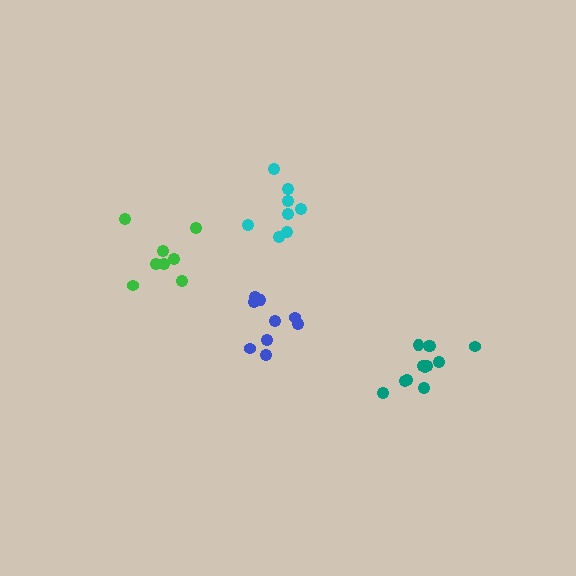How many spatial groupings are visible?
There are 4 spatial groupings.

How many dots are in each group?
Group 1: 12 dots, Group 2: 8 dots, Group 3: 8 dots, Group 4: 9 dots (37 total).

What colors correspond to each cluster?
The clusters are colored: teal, cyan, green, blue.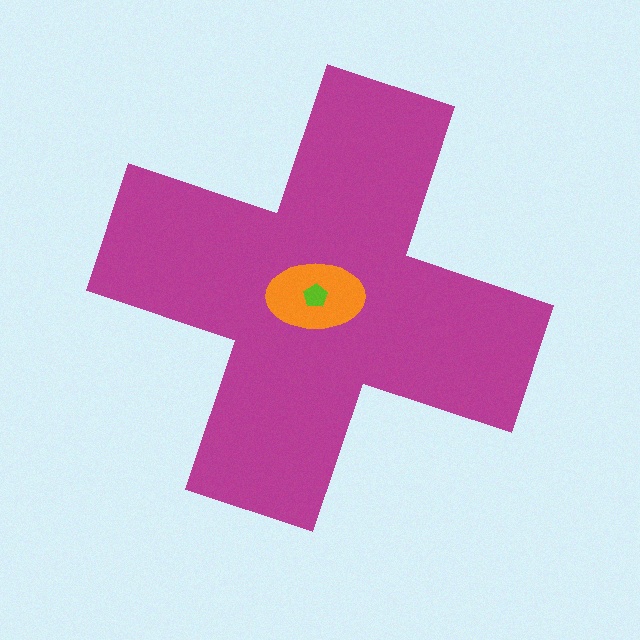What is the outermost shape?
The magenta cross.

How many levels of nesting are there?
3.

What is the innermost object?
The lime pentagon.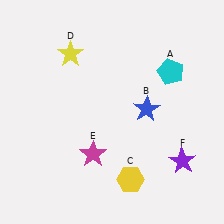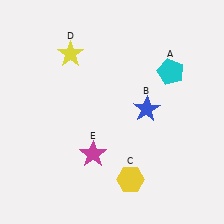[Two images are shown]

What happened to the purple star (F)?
The purple star (F) was removed in Image 2. It was in the bottom-right area of Image 1.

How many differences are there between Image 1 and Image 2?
There is 1 difference between the two images.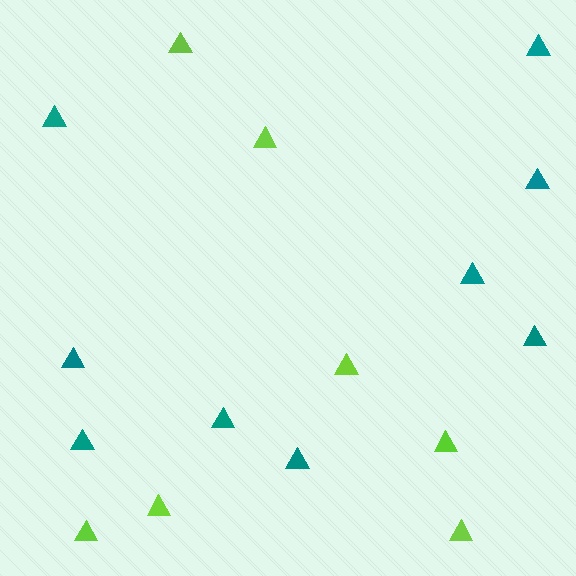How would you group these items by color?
There are 2 groups: one group of teal triangles (9) and one group of lime triangles (7).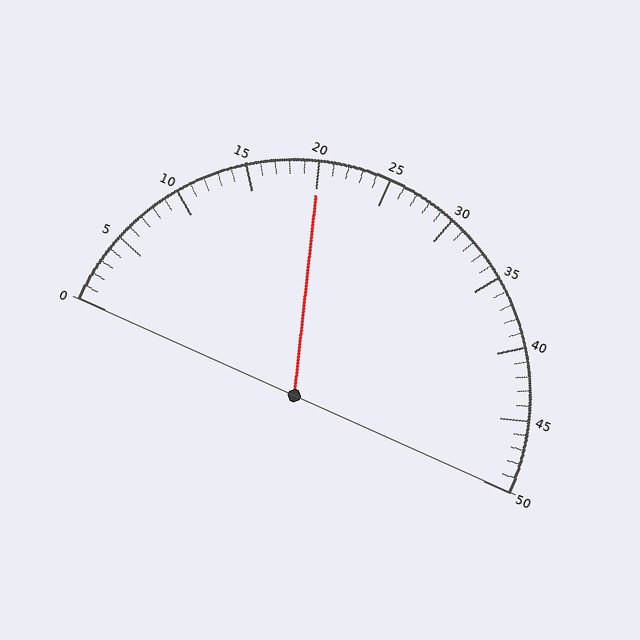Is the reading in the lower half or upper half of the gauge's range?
The reading is in the lower half of the range (0 to 50).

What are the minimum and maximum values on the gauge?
The gauge ranges from 0 to 50.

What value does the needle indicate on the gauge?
The needle indicates approximately 20.